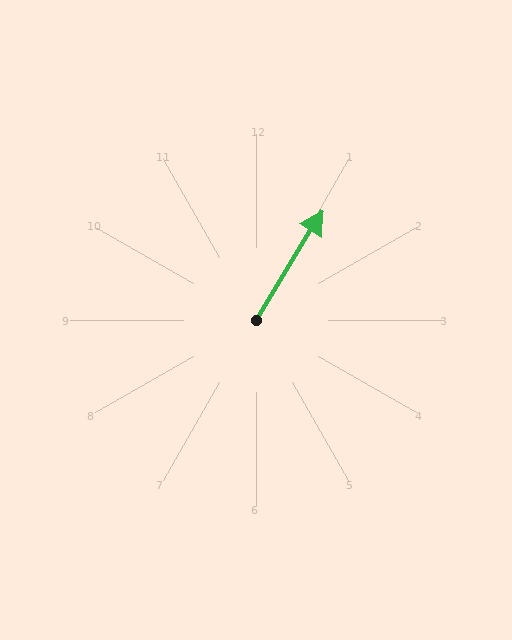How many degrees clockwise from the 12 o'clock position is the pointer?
Approximately 31 degrees.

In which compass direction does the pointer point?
Northeast.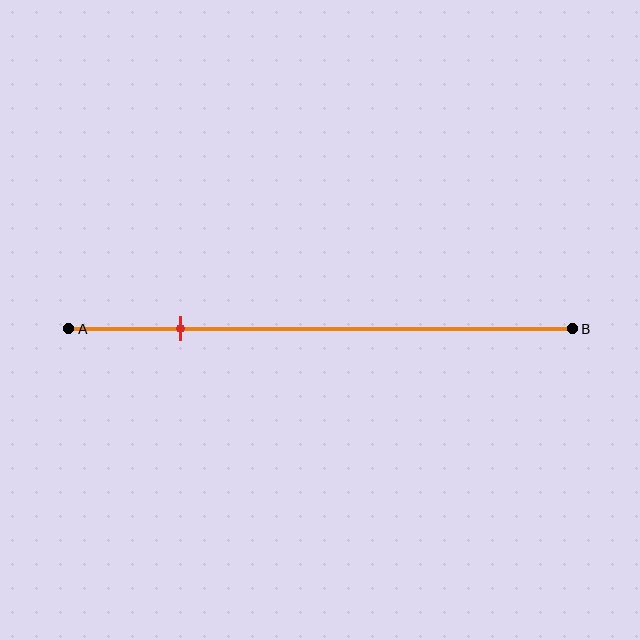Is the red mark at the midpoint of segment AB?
No, the mark is at about 20% from A, not at the 50% midpoint.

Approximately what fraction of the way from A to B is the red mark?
The red mark is approximately 20% of the way from A to B.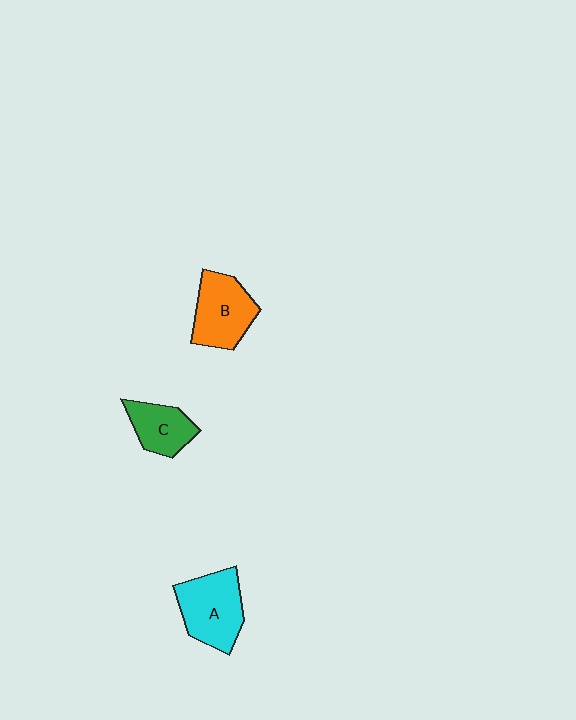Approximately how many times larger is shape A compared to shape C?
Approximately 1.5 times.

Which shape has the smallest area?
Shape C (green).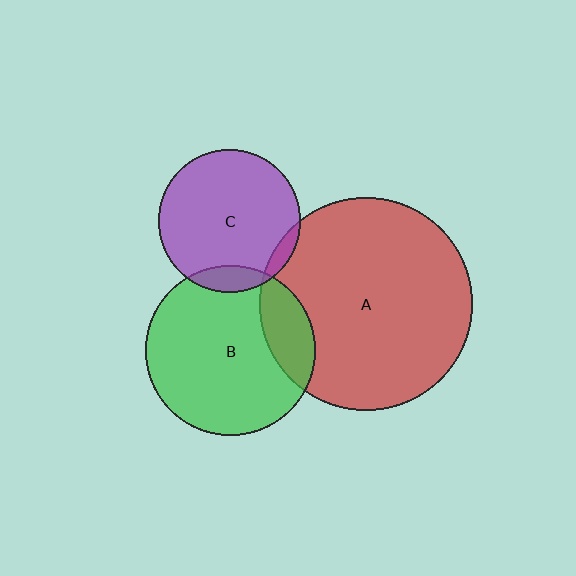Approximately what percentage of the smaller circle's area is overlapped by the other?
Approximately 5%.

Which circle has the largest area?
Circle A (red).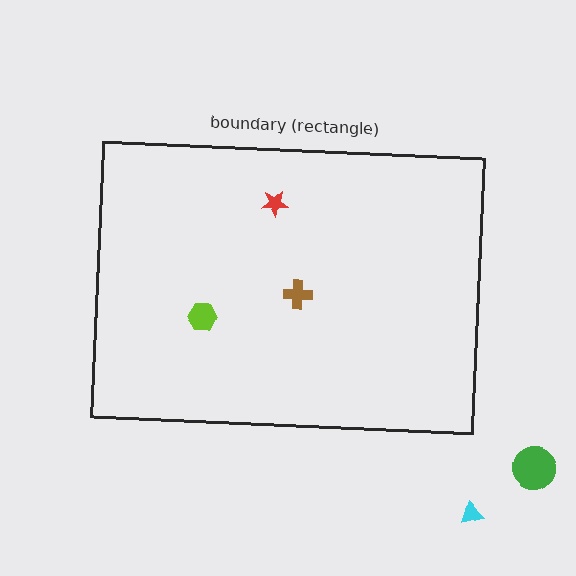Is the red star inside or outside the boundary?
Inside.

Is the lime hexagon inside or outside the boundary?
Inside.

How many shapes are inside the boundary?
3 inside, 2 outside.